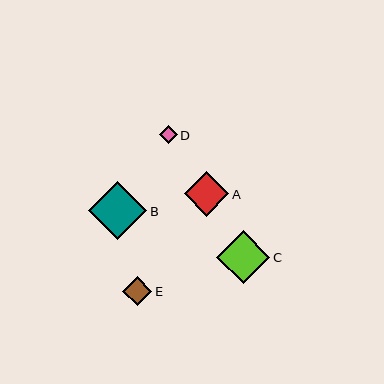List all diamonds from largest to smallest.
From largest to smallest: B, C, A, E, D.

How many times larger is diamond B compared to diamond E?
Diamond B is approximately 2.0 times the size of diamond E.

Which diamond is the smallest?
Diamond D is the smallest with a size of approximately 18 pixels.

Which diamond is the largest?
Diamond B is the largest with a size of approximately 59 pixels.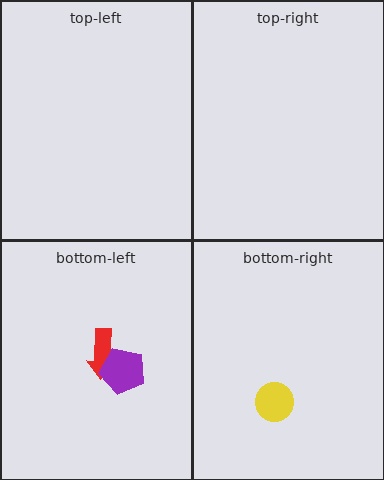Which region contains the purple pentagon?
The bottom-left region.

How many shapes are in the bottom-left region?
2.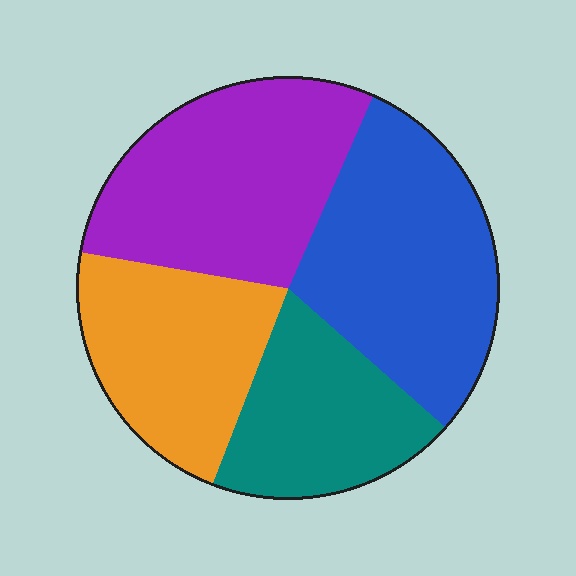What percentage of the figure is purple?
Purple covers about 30% of the figure.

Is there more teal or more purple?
Purple.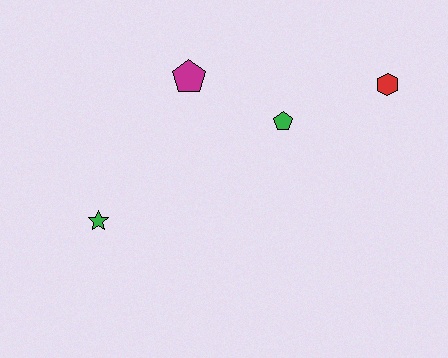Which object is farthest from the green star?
The red hexagon is farthest from the green star.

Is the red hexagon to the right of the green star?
Yes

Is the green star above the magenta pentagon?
No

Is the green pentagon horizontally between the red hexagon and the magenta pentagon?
Yes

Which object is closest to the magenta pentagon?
The green pentagon is closest to the magenta pentagon.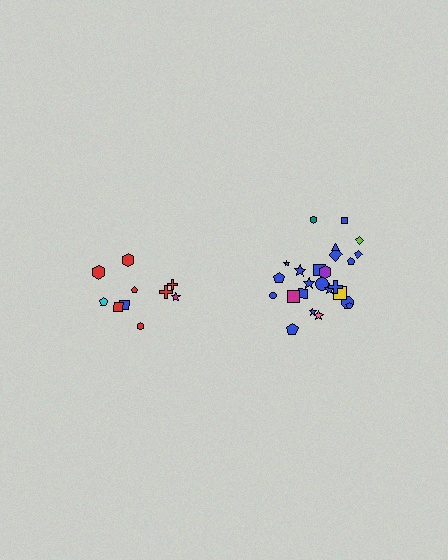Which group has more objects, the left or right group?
The right group.